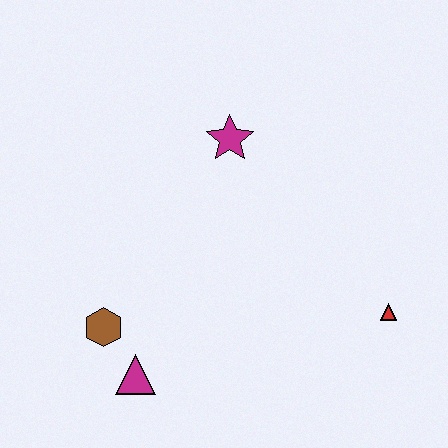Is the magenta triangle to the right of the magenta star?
No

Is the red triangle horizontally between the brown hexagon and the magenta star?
No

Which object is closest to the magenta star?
The brown hexagon is closest to the magenta star.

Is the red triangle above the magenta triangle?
Yes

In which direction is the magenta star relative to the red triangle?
The magenta star is above the red triangle.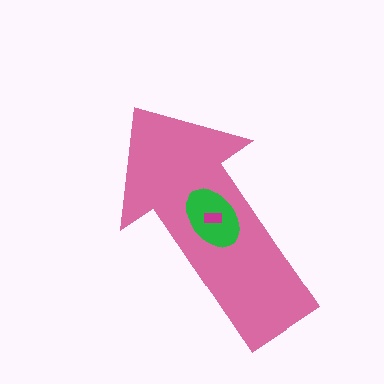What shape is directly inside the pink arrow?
The green ellipse.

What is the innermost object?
The magenta rectangle.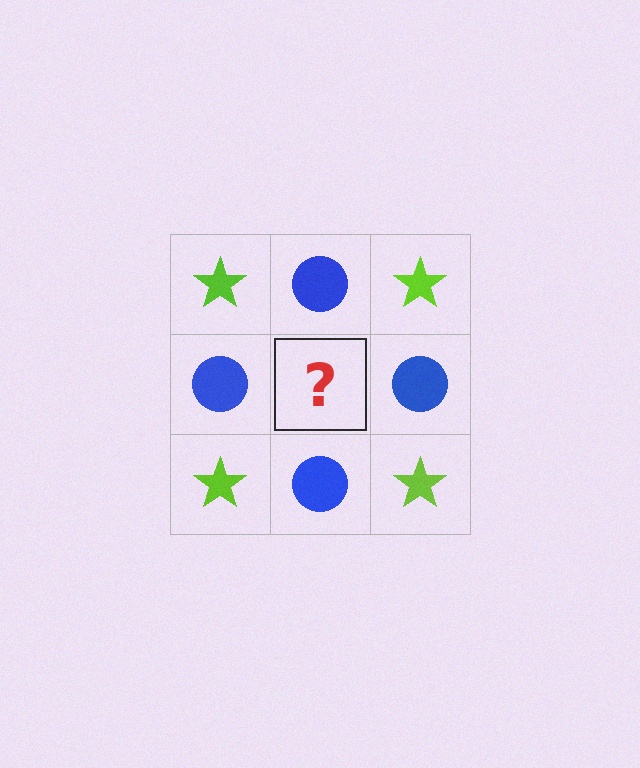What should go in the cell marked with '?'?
The missing cell should contain a lime star.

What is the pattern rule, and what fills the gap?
The rule is that it alternates lime star and blue circle in a checkerboard pattern. The gap should be filled with a lime star.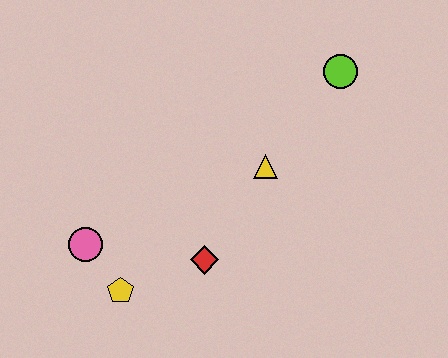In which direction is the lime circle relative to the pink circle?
The lime circle is to the right of the pink circle.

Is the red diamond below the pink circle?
Yes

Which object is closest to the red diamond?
The yellow pentagon is closest to the red diamond.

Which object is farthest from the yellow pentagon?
The lime circle is farthest from the yellow pentagon.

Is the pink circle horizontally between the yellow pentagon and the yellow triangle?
No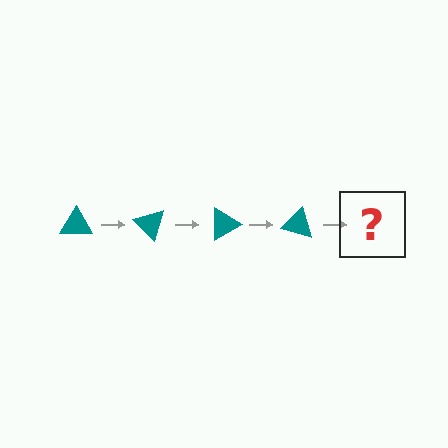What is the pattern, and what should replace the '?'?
The pattern is that the triangle rotates 45 degrees each step. The '?' should be a teal triangle rotated 180 degrees.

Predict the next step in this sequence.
The next step is a teal triangle rotated 180 degrees.